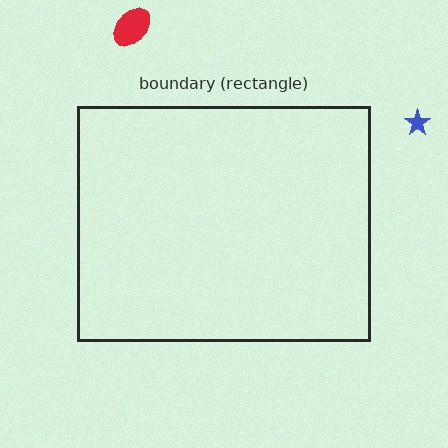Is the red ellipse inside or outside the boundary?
Outside.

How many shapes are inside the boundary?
0 inside, 2 outside.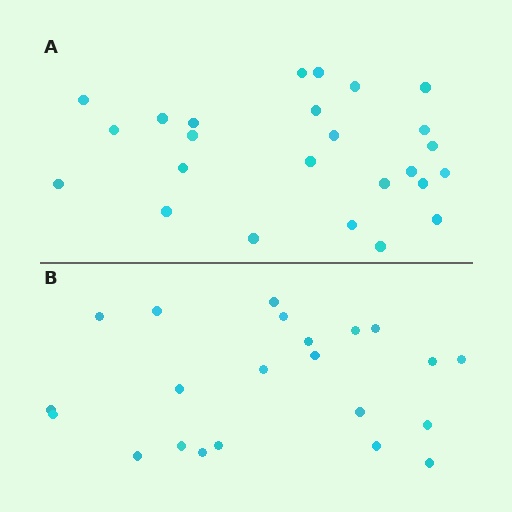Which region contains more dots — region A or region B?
Region A (the top region) has more dots.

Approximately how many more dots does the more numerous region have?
Region A has just a few more — roughly 2 or 3 more dots than region B.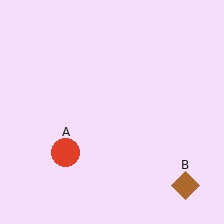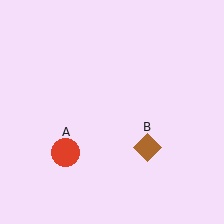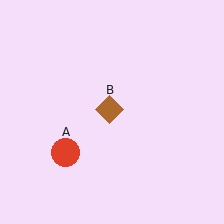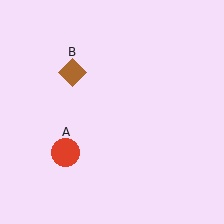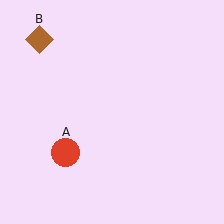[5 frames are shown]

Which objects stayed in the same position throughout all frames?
Red circle (object A) remained stationary.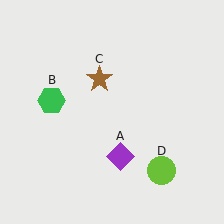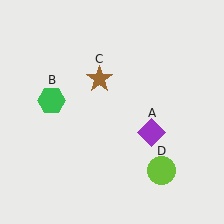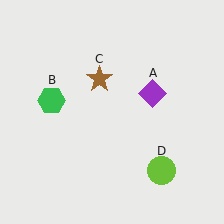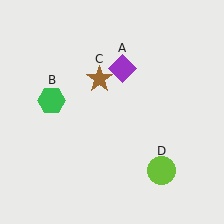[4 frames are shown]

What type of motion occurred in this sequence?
The purple diamond (object A) rotated counterclockwise around the center of the scene.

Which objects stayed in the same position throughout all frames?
Green hexagon (object B) and brown star (object C) and lime circle (object D) remained stationary.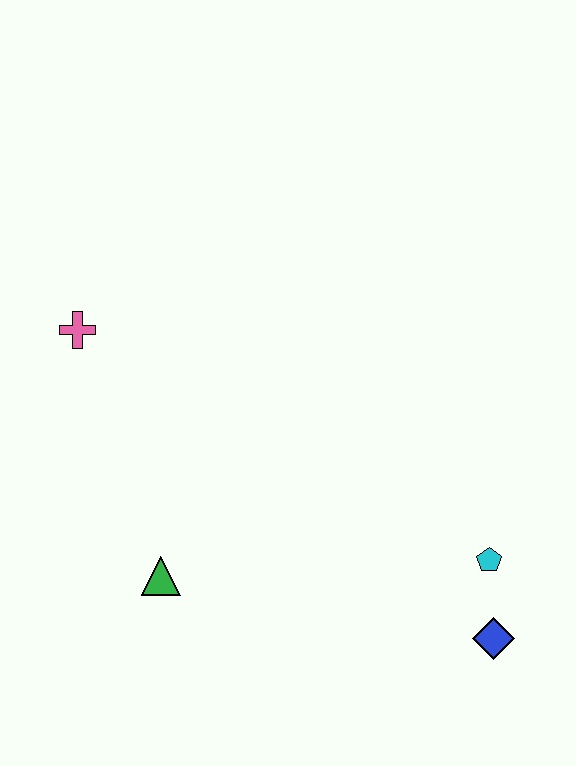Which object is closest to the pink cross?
The green triangle is closest to the pink cross.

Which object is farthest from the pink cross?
The blue diamond is farthest from the pink cross.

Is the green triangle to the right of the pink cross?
Yes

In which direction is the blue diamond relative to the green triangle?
The blue diamond is to the right of the green triangle.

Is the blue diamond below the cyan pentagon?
Yes